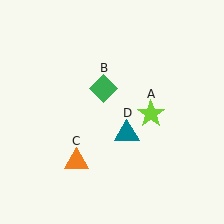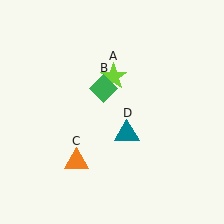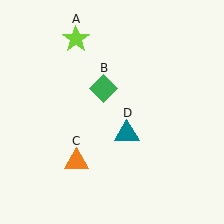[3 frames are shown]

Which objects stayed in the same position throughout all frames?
Green diamond (object B) and orange triangle (object C) and teal triangle (object D) remained stationary.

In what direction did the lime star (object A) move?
The lime star (object A) moved up and to the left.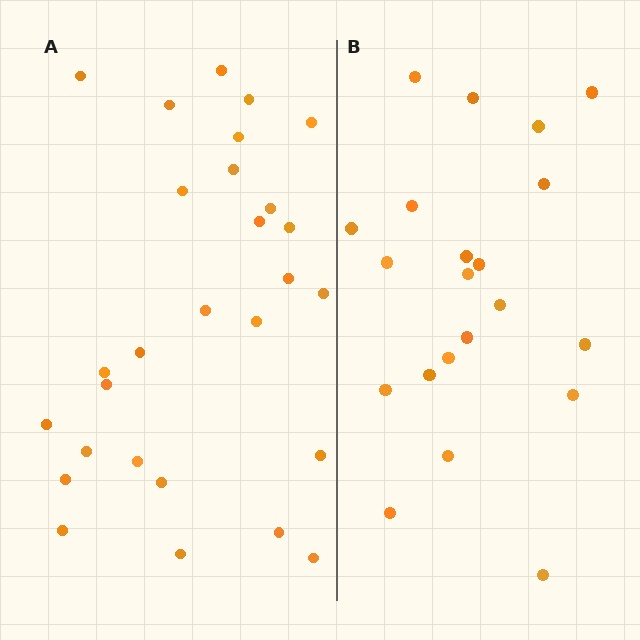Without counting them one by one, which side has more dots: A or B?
Region A (the left region) has more dots.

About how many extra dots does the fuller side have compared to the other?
Region A has roughly 8 or so more dots than region B.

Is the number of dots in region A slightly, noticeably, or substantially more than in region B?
Region A has noticeably more, but not dramatically so. The ratio is roughly 1.3 to 1.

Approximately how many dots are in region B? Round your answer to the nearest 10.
About 20 dots. (The exact count is 21, which rounds to 20.)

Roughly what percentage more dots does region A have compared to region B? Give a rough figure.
About 35% more.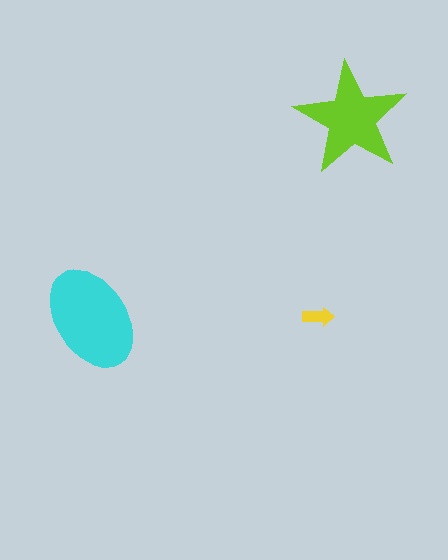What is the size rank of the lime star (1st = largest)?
2nd.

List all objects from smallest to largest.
The yellow arrow, the lime star, the cyan ellipse.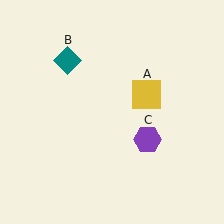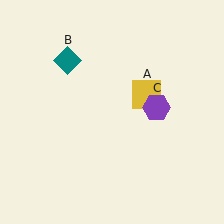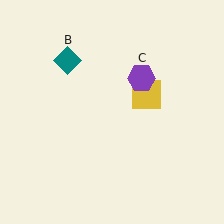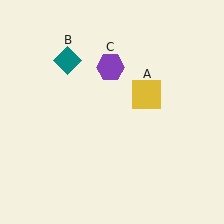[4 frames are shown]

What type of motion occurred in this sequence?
The purple hexagon (object C) rotated counterclockwise around the center of the scene.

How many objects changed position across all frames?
1 object changed position: purple hexagon (object C).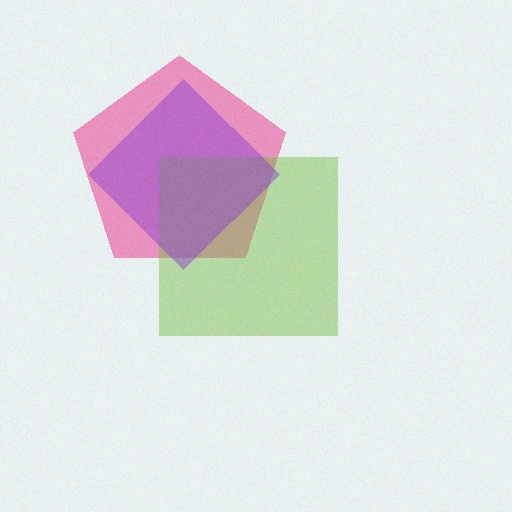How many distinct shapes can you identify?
There are 3 distinct shapes: a pink pentagon, a lime square, a purple diamond.